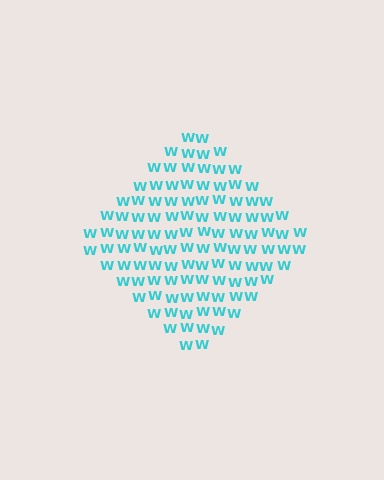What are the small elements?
The small elements are letter W's.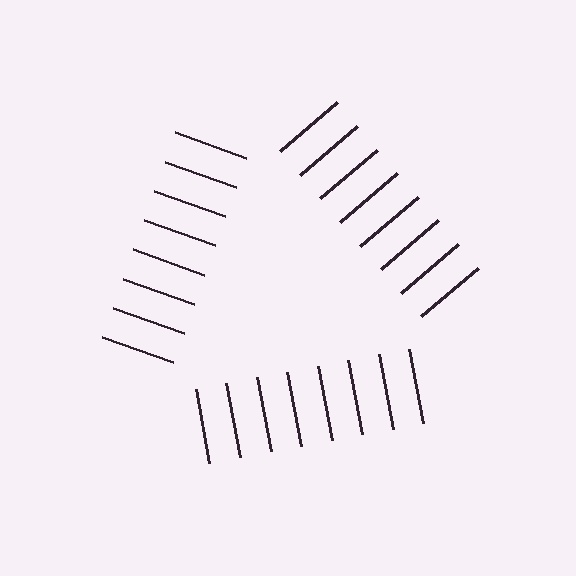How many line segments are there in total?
24 — 8 along each of the 3 edges.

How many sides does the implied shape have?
3 sides — the line-ends trace a triangle.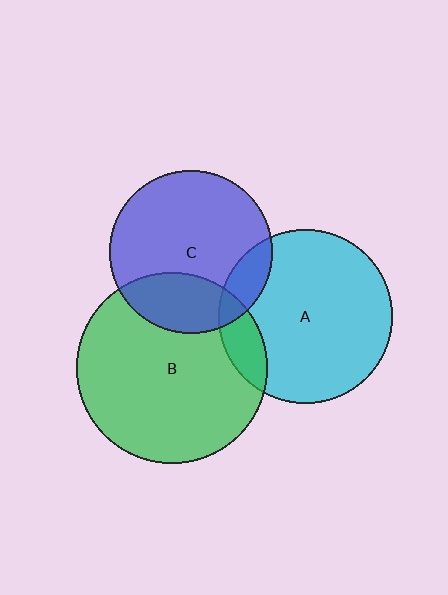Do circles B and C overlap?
Yes.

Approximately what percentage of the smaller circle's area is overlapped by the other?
Approximately 25%.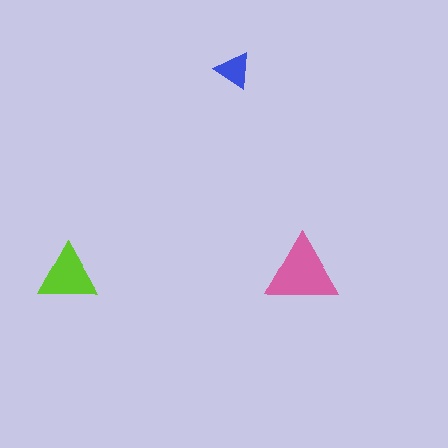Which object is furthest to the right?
The pink triangle is rightmost.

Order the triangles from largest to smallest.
the pink one, the lime one, the blue one.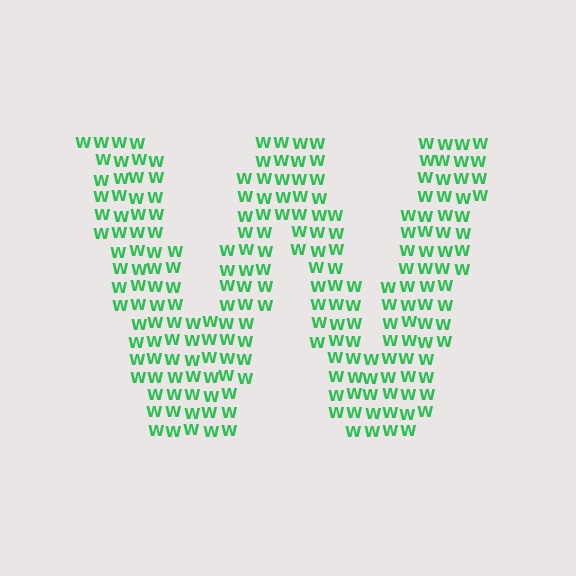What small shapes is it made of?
It is made of small letter W's.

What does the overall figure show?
The overall figure shows the letter W.